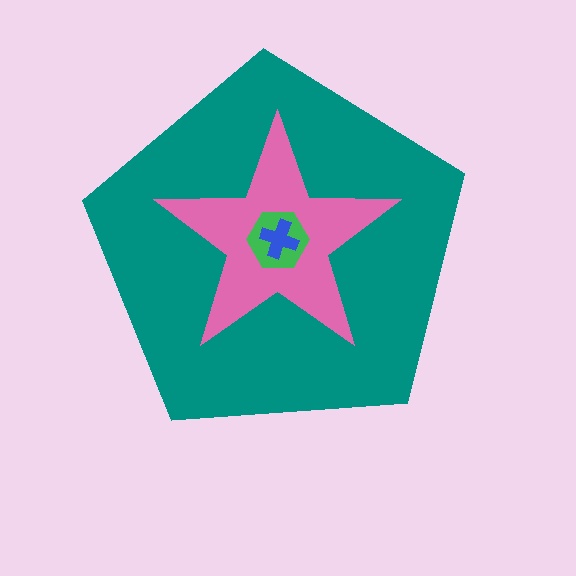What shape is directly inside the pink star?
The green hexagon.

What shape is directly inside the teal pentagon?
The pink star.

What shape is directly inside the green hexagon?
The blue cross.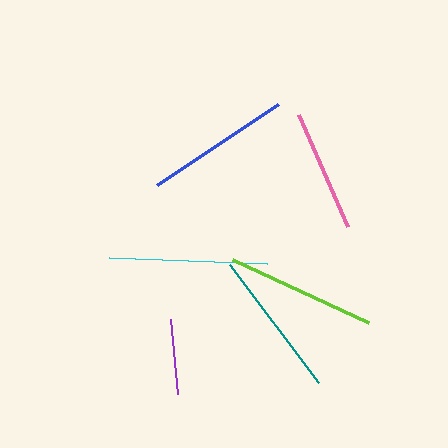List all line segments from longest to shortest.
From longest to shortest: cyan, lime, teal, blue, pink, purple.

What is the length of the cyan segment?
The cyan segment is approximately 159 pixels long.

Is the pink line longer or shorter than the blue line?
The blue line is longer than the pink line.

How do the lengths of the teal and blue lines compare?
The teal and blue lines are approximately the same length.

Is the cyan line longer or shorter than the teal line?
The cyan line is longer than the teal line.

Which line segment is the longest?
The cyan line is the longest at approximately 159 pixels.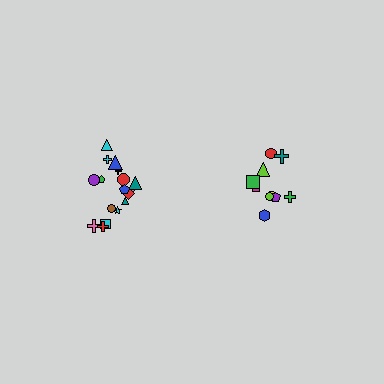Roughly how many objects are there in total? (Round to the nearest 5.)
Roughly 30 objects in total.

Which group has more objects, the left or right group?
The left group.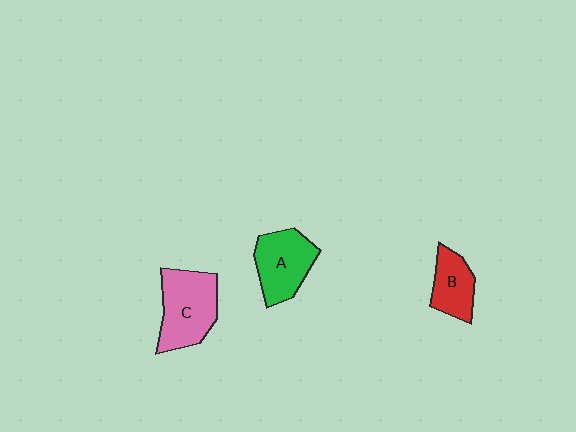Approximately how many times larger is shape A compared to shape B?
Approximately 1.4 times.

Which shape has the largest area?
Shape C (pink).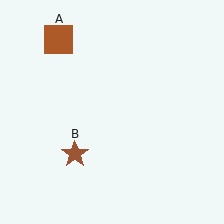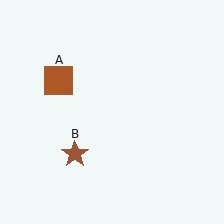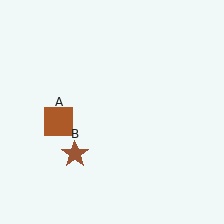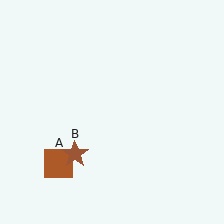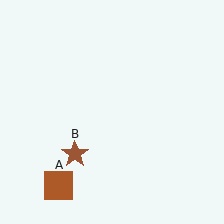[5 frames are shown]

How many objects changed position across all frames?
1 object changed position: brown square (object A).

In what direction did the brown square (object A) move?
The brown square (object A) moved down.